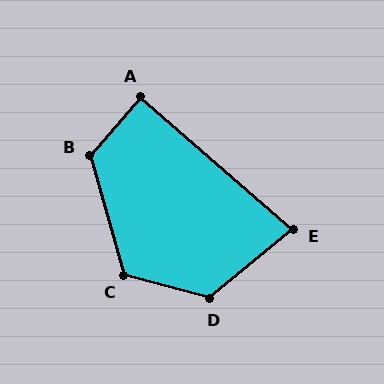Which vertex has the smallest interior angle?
E, at approximately 80 degrees.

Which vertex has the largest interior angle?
D, at approximately 125 degrees.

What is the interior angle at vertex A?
Approximately 90 degrees (approximately right).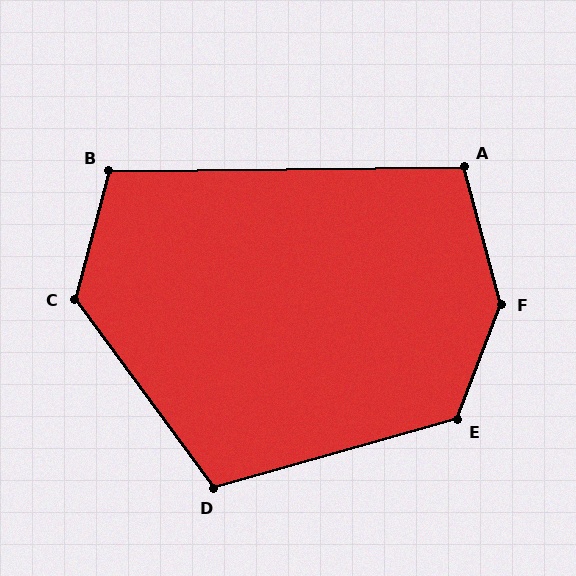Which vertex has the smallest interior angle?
A, at approximately 104 degrees.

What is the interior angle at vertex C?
Approximately 129 degrees (obtuse).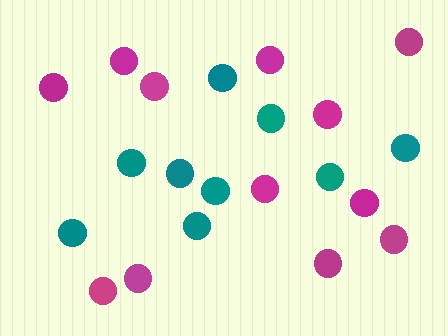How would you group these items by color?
There are 2 groups: one group of teal circles (9) and one group of magenta circles (12).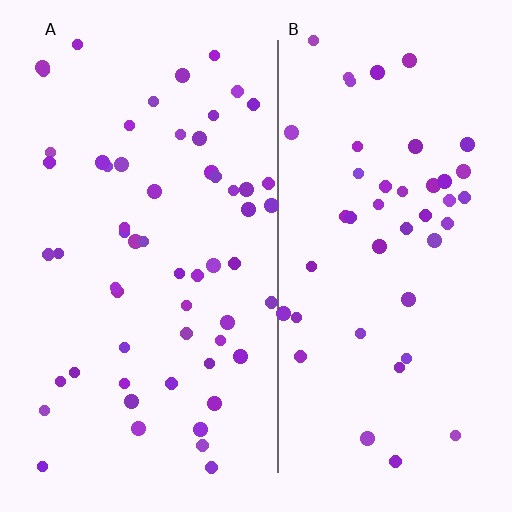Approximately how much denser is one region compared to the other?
Approximately 1.3× — region A over region B.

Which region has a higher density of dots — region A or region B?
A (the left).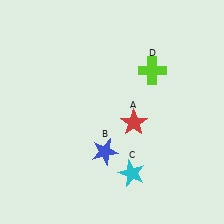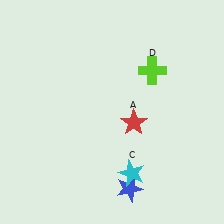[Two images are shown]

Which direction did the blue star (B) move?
The blue star (B) moved down.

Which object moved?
The blue star (B) moved down.